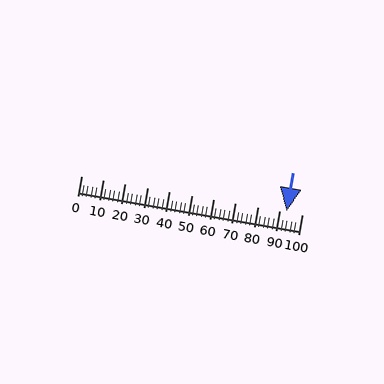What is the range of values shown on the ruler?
The ruler shows values from 0 to 100.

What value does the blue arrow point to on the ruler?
The blue arrow points to approximately 93.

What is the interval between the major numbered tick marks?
The major tick marks are spaced 10 units apart.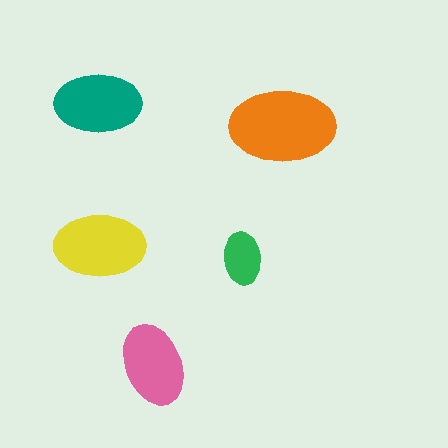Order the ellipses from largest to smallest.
the orange one, the yellow one, the teal one, the pink one, the green one.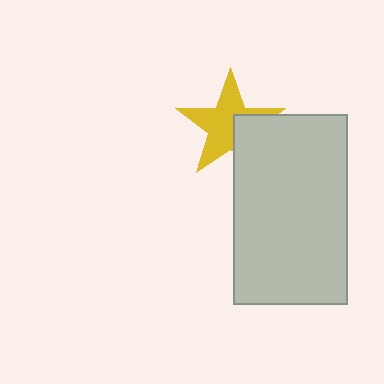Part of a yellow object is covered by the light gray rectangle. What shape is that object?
It is a star.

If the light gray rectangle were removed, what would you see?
You would see the complete yellow star.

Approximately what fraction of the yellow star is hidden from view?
Roughly 32% of the yellow star is hidden behind the light gray rectangle.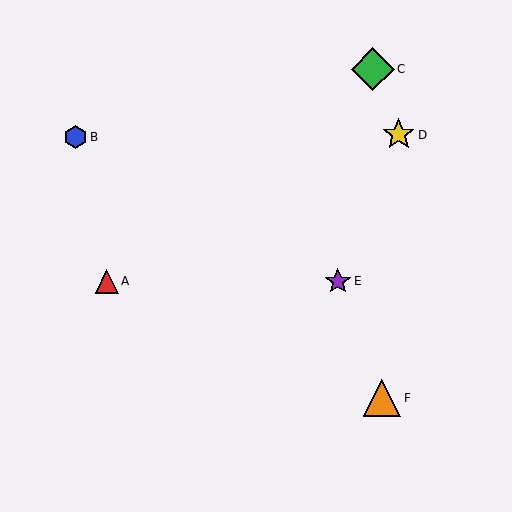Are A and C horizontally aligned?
No, A is at y≈281 and C is at y≈69.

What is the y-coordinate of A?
Object A is at y≈281.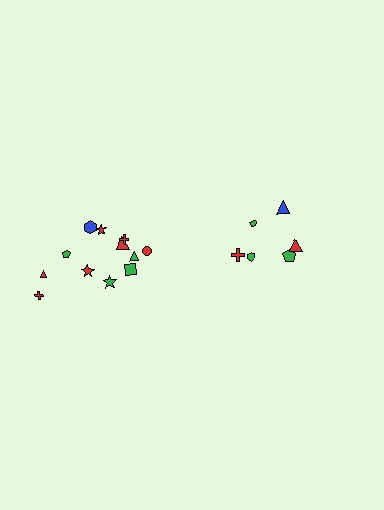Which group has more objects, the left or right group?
The left group.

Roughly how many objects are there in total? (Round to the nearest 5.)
Roughly 20 objects in total.